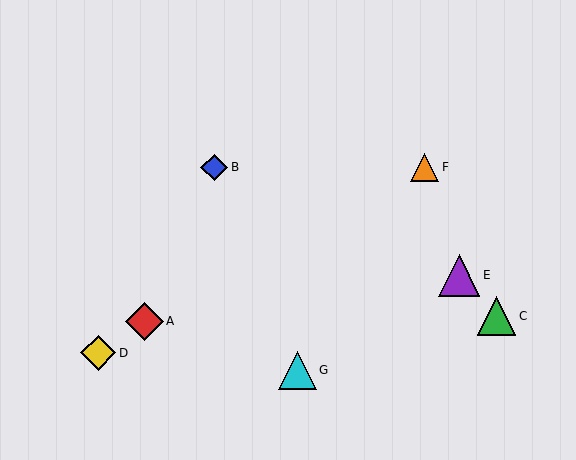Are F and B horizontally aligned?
Yes, both are at y≈167.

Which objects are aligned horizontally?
Objects B, F are aligned horizontally.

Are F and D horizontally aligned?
No, F is at y≈167 and D is at y≈353.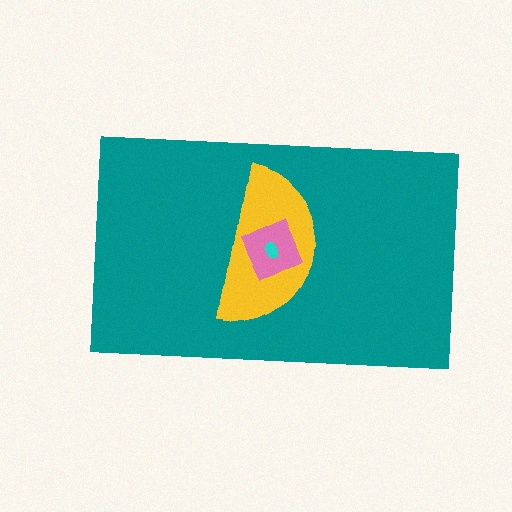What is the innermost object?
The cyan ellipse.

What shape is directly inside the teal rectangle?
The yellow semicircle.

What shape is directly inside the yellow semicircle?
The pink diamond.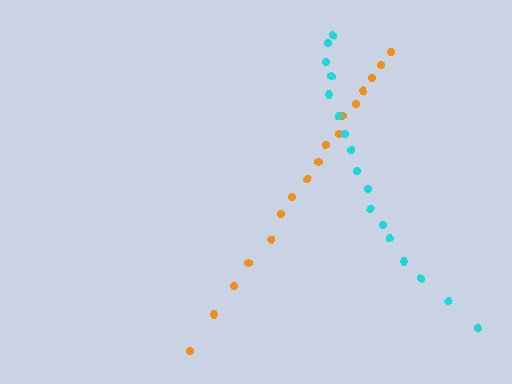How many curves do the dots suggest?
There are 2 distinct paths.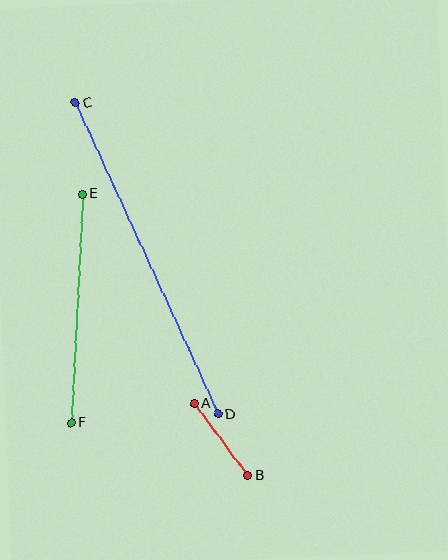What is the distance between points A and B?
The distance is approximately 89 pixels.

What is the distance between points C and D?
The distance is approximately 342 pixels.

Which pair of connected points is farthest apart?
Points C and D are farthest apart.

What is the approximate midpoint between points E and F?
The midpoint is at approximately (77, 308) pixels.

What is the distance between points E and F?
The distance is approximately 229 pixels.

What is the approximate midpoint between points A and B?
The midpoint is at approximately (221, 439) pixels.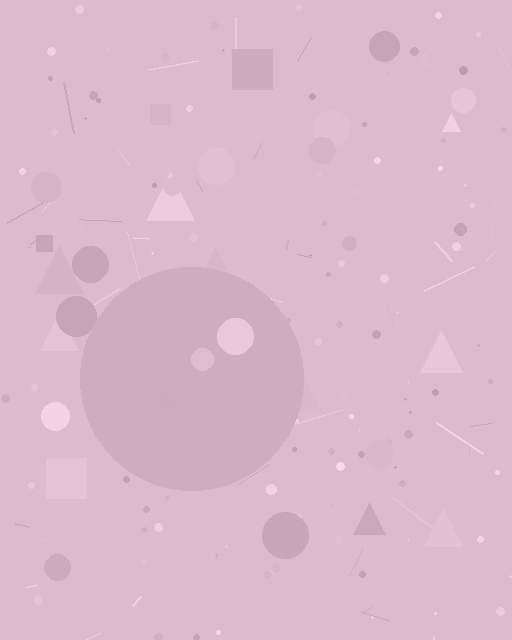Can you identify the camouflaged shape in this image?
The camouflaged shape is a circle.